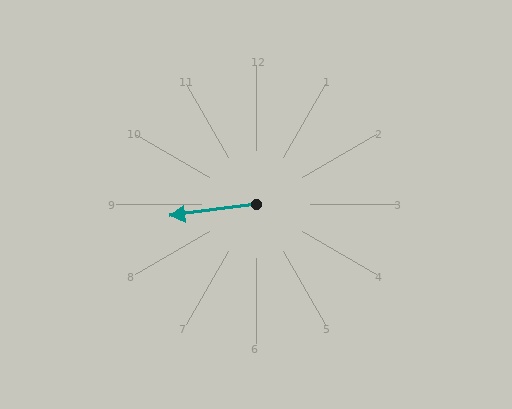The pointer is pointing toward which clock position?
Roughly 9 o'clock.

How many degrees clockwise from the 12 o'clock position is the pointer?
Approximately 263 degrees.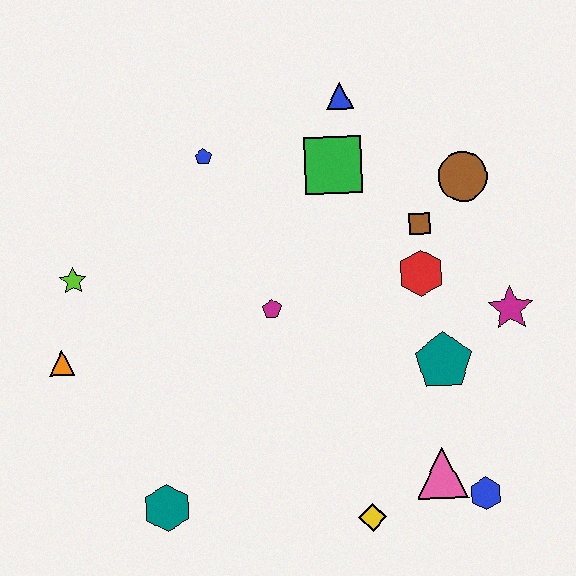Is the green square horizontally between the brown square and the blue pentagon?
Yes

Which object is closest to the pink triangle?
The blue hexagon is closest to the pink triangle.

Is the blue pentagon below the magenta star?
No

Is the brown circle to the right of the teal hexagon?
Yes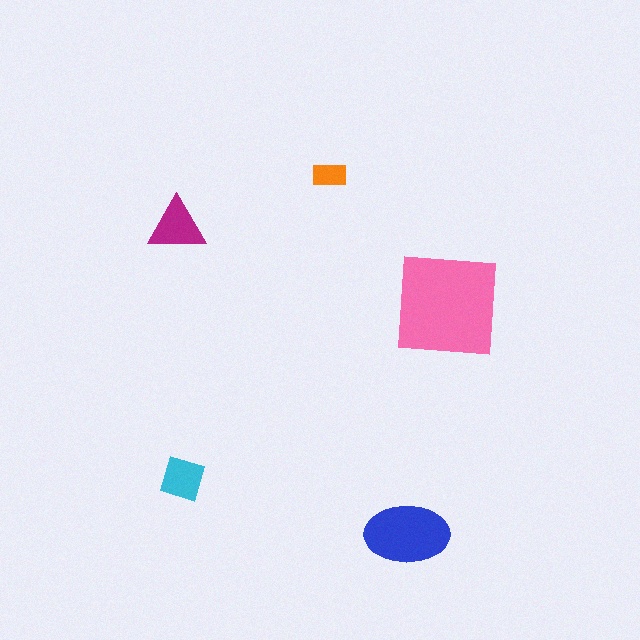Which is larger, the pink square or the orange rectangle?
The pink square.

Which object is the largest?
The pink square.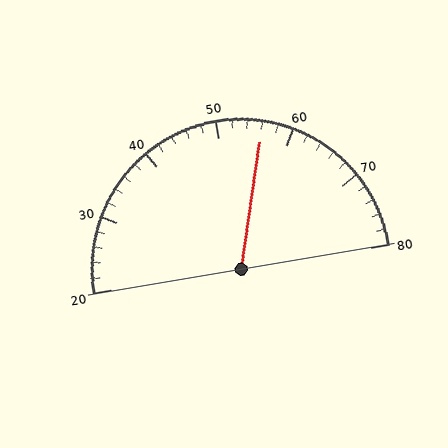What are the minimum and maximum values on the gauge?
The gauge ranges from 20 to 80.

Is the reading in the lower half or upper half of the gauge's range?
The reading is in the upper half of the range (20 to 80).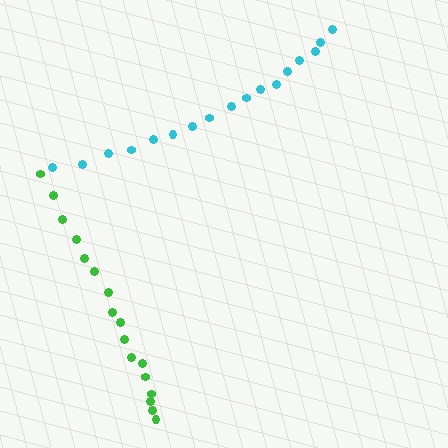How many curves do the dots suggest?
There are 2 distinct paths.